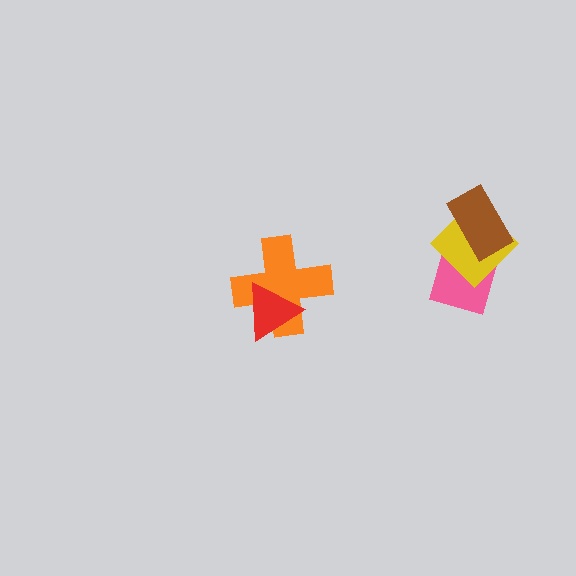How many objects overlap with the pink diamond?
2 objects overlap with the pink diamond.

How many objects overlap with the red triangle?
1 object overlaps with the red triangle.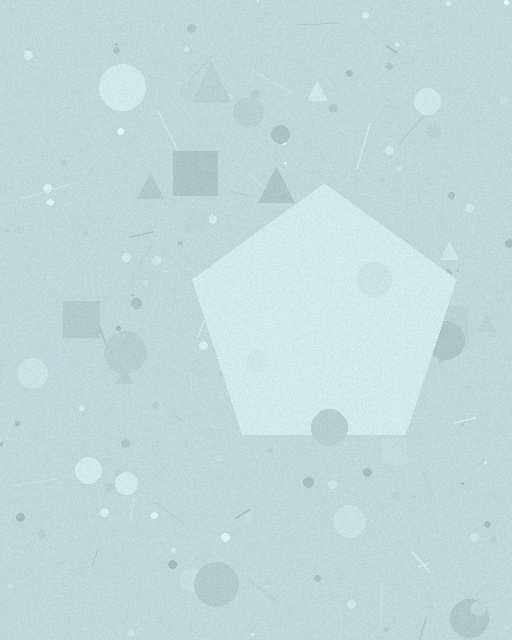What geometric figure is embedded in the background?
A pentagon is embedded in the background.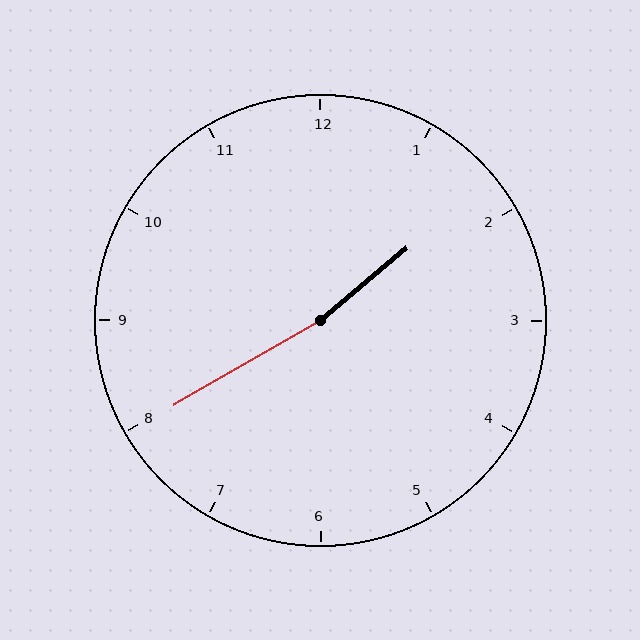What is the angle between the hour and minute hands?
Approximately 170 degrees.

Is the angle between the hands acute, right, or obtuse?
It is obtuse.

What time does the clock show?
1:40.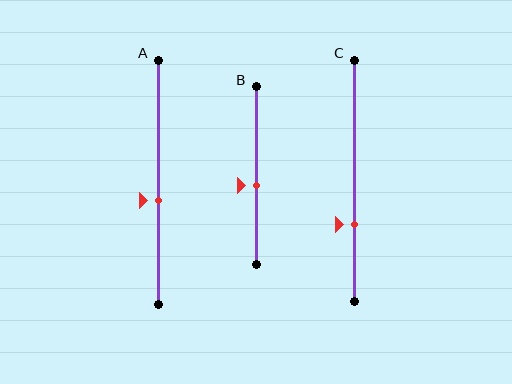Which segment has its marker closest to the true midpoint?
Segment B has its marker closest to the true midpoint.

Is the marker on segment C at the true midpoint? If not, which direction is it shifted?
No, the marker on segment C is shifted downward by about 18% of the segment length.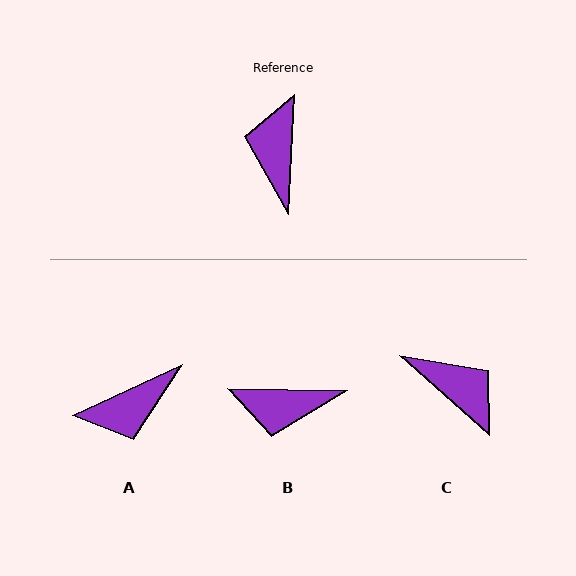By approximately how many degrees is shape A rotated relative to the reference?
Approximately 118 degrees counter-clockwise.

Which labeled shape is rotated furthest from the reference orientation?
C, about 128 degrees away.